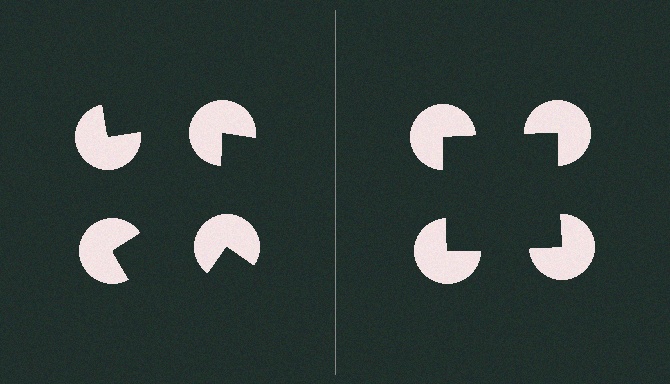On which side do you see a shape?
An illusory square appears on the right side. On the left side the wedge cuts are rotated, so no coherent shape forms.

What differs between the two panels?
The pac-man discs are positioned identically on both sides; only the wedge orientations differ. On the right they align to a square; on the left they are misaligned.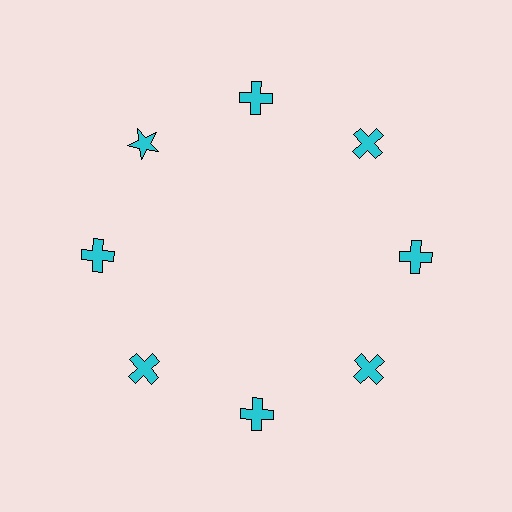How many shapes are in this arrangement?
There are 8 shapes arranged in a ring pattern.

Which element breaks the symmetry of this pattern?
The cyan star at roughly the 10 o'clock position breaks the symmetry. All other shapes are cyan crosses.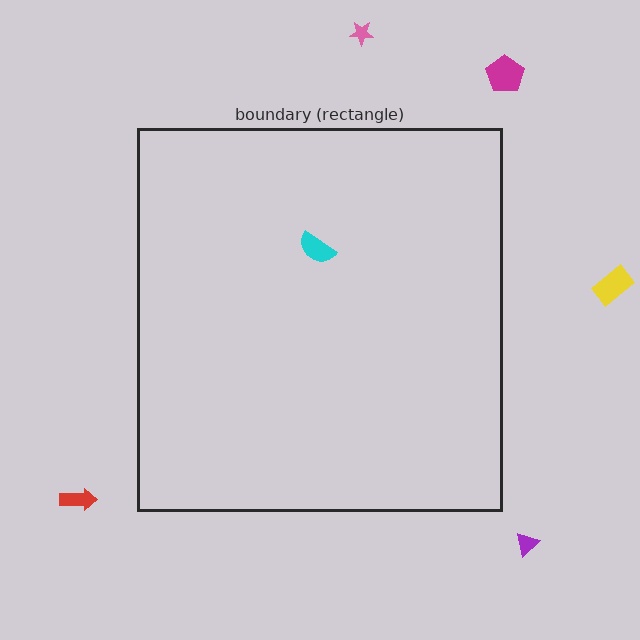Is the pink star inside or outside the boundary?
Outside.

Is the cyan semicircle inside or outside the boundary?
Inside.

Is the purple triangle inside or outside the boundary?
Outside.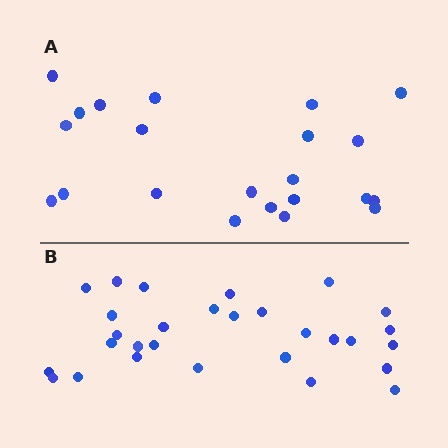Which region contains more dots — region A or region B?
Region B (the bottom region) has more dots.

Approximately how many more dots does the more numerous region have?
Region B has roughly 8 or so more dots than region A.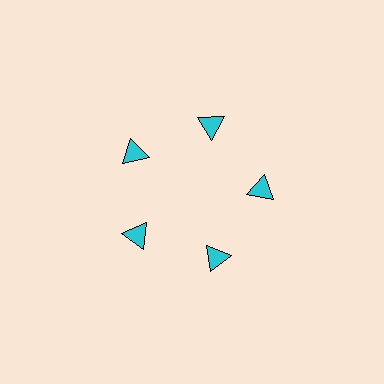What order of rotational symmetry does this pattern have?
This pattern has 5-fold rotational symmetry.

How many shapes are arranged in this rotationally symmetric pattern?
There are 5 shapes, arranged in 5 groups of 1.